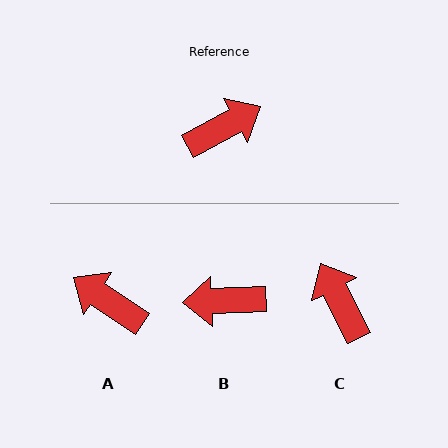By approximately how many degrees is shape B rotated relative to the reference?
Approximately 154 degrees counter-clockwise.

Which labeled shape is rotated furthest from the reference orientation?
B, about 154 degrees away.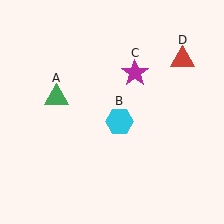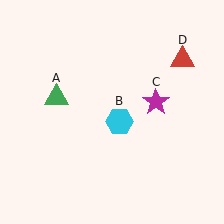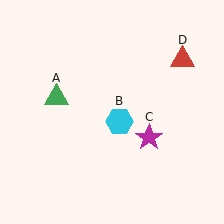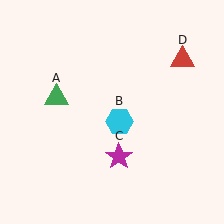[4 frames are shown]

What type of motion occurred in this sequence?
The magenta star (object C) rotated clockwise around the center of the scene.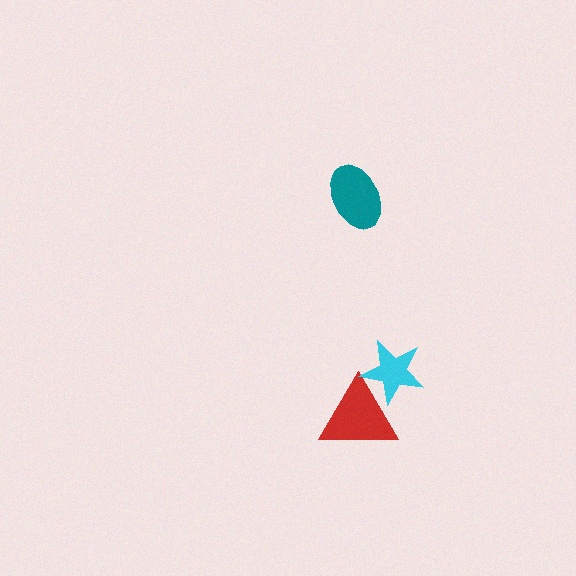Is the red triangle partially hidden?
Yes, it is partially covered by another shape.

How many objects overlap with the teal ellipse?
0 objects overlap with the teal ellipse.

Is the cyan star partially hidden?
No, no other shape covers it.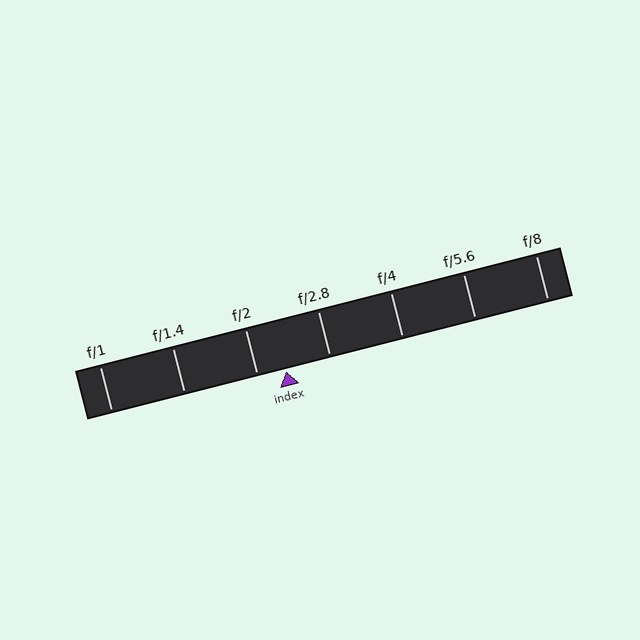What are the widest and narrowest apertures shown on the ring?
The widest aperture shown is f/1 and the narrowest is f/8.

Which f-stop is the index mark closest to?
The index mark is closest to f/2.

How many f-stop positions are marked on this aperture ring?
There are 7 f-stop positions marked.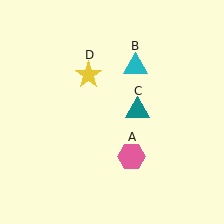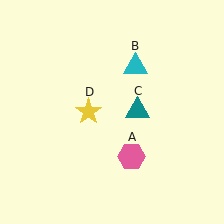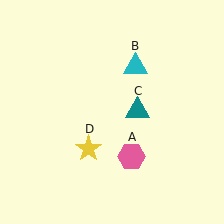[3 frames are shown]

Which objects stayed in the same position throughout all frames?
Pink hexagon (object A) and cyan triangle (object B) and teal triangle (object C) remained stationary.